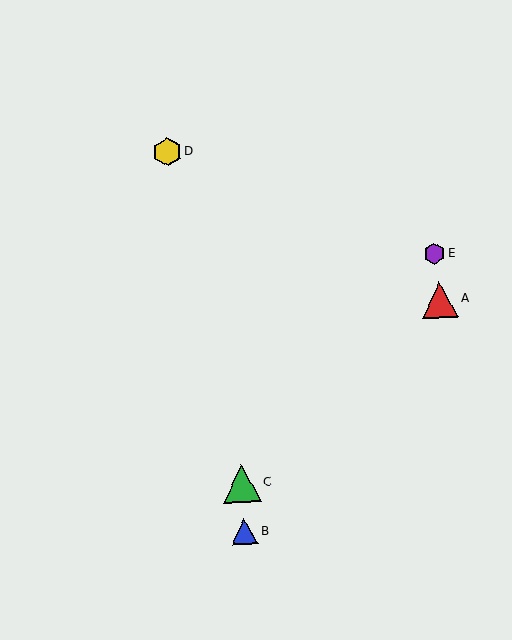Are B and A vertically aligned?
No, B is at x≈244 and A is at x≈440.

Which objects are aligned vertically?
Objects B, C are aligned vertically.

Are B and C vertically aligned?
Yes, both are at x≈244.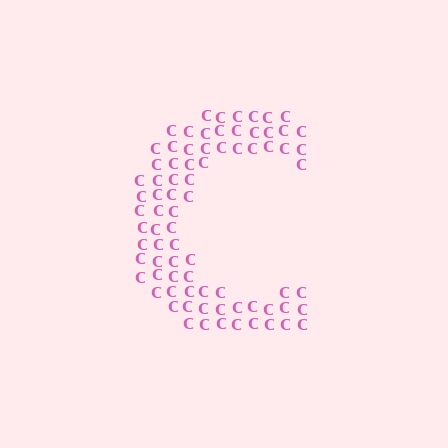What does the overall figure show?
The overall figure shows the letter C.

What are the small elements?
The small elements are letter C's.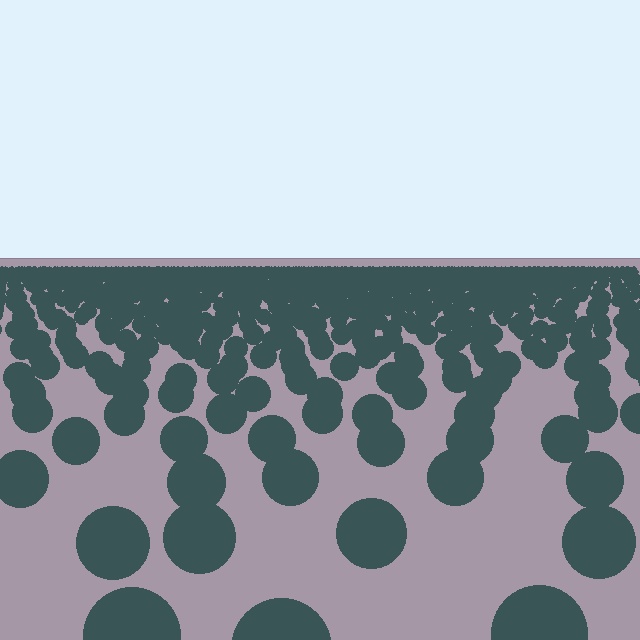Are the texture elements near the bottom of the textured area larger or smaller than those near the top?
Larger. Near the bottom, elements are closer to the viewer and appear at a bigger on-screen size.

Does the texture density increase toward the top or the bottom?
Density increases toward the top.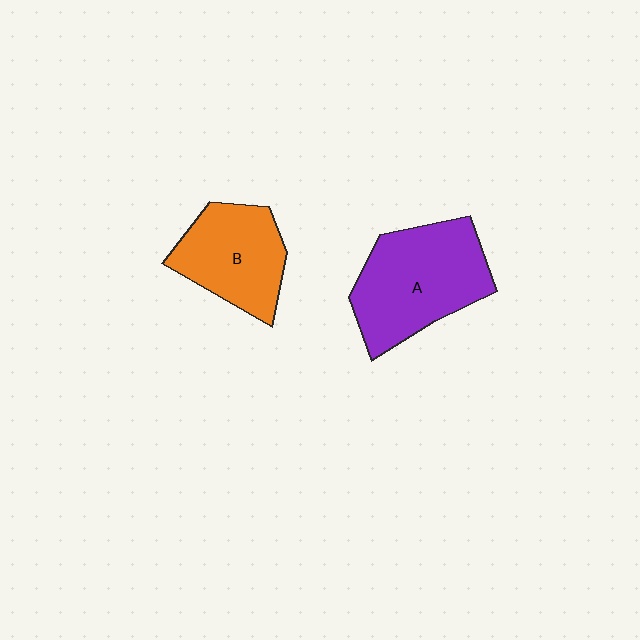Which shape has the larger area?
Shape A (purple).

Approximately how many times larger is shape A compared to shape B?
Approximately 1.3 times.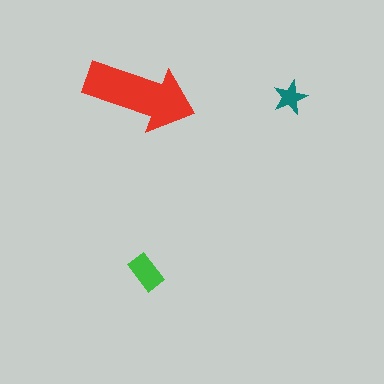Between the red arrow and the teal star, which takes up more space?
The red arrow.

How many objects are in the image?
There are 3 objects in the image.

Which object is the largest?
The red arrow.